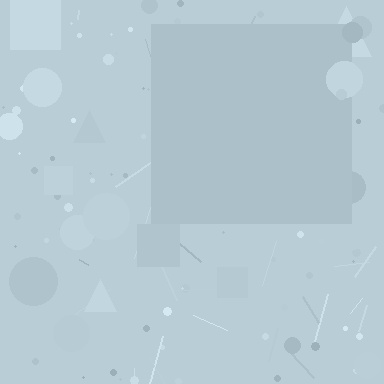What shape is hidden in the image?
A square is hidden in the image.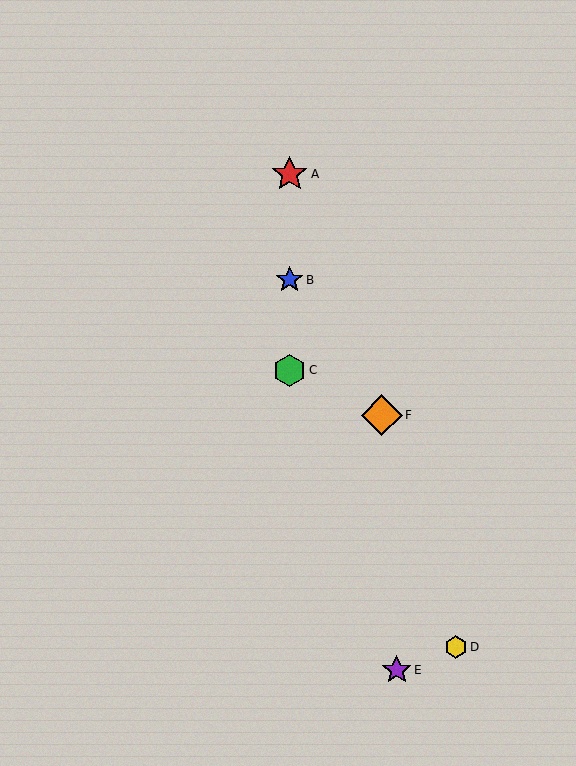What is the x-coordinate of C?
Object C is at x≈290.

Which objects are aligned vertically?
Objects A, B, C are aligned vertically.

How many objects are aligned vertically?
3 objects (A, B, C) are aligned vertically.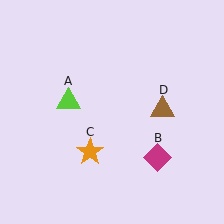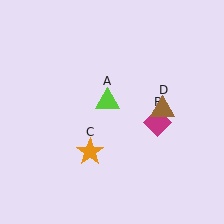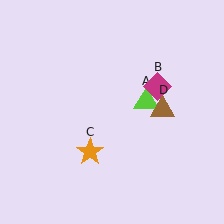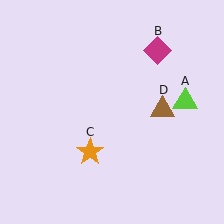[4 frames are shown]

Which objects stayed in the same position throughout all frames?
Orange star (object C) and brown triangle (object D) remained stationary.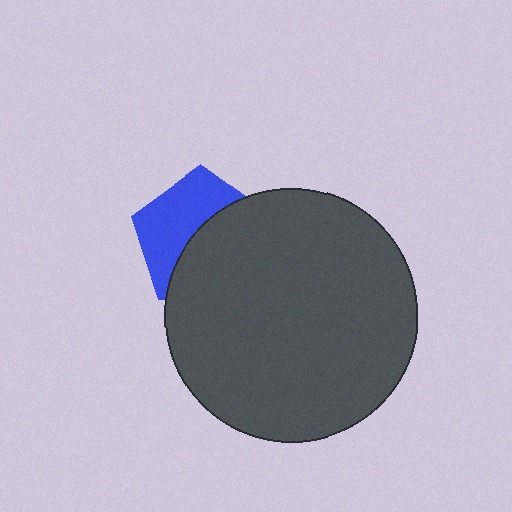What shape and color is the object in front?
The object in front is a dark gray circle.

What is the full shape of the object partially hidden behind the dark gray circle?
The partially hidden object is a blue pentagon.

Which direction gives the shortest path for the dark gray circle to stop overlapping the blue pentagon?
Moving toward the lower-right gives the shortest separation.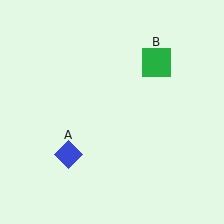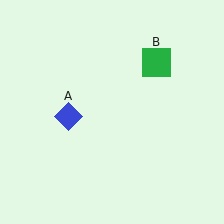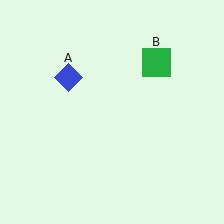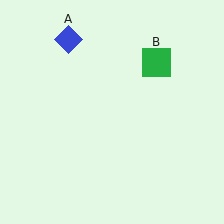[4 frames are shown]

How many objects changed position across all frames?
1 object changed position: blue diamond (object A).